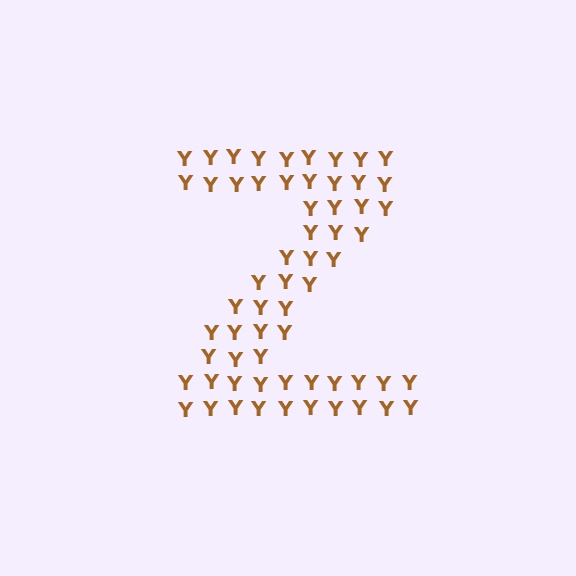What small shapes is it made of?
It is made of small letter Y's.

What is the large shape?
The large shape is the letter Z.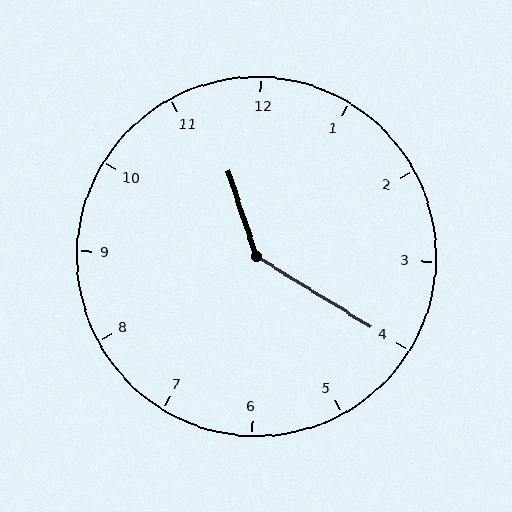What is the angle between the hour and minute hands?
Approximately 140 degrees.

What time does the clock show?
11:20.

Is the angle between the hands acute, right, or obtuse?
It is obtuse.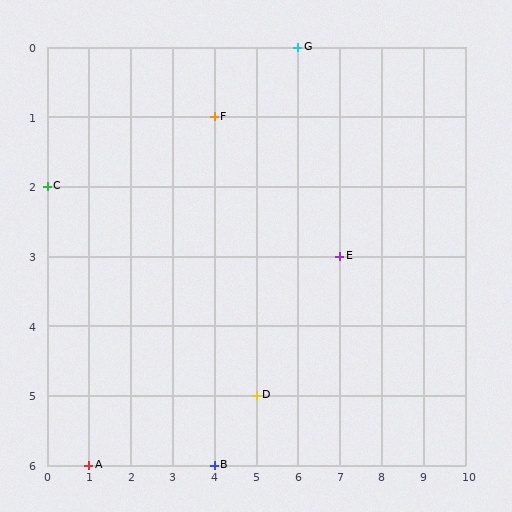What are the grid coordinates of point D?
Point D is at grid coordinates (5, 5).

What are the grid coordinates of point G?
Point G is at grid coordinates (6, 0).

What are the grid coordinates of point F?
Point F is at grid coordinates (4, 1).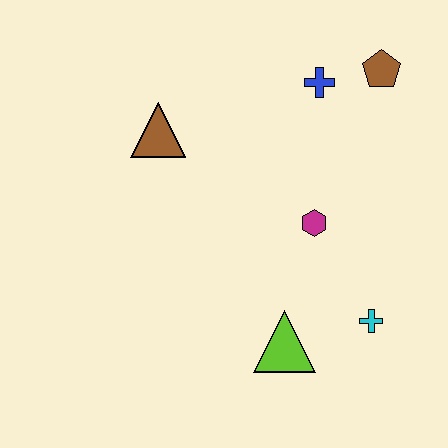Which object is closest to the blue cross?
The brown pentagon is closest to the blue cross.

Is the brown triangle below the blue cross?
Yes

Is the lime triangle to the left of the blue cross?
Yes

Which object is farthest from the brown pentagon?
The lime triangle is farthest from the brown pentagon.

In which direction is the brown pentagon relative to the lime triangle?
The brown pentagon is above the lime triangle.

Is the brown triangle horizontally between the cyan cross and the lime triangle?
No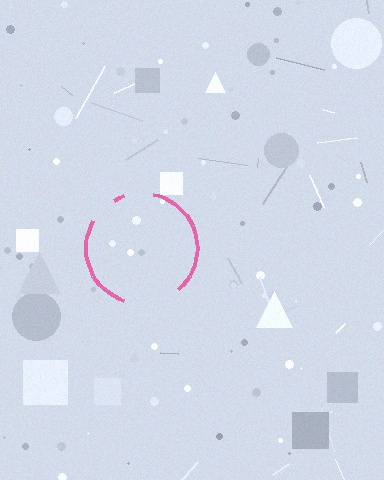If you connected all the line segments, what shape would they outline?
They would outline a circle.